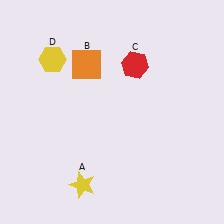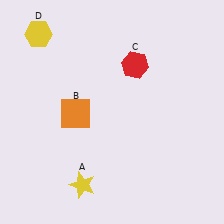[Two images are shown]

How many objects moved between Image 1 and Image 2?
2 objects moved between the two images.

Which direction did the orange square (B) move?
The orange square (B) moved down.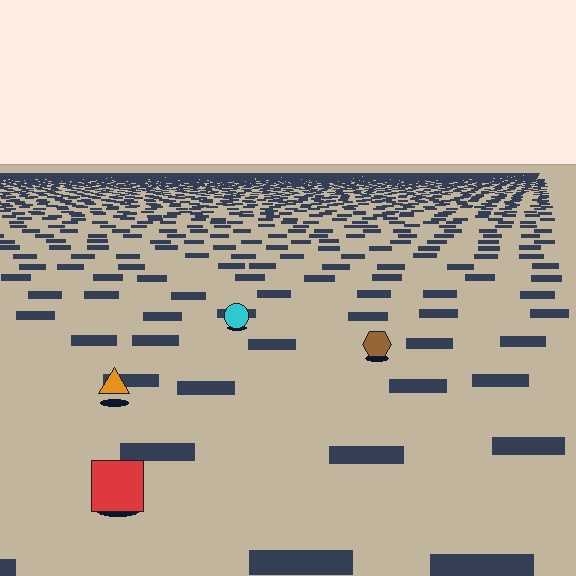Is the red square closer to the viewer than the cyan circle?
Yes. The red square is closer — you can tell from the texture gradient: the ground texture is coarser near it.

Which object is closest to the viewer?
The red square is closest. The texture marks near it are larger and more spread out.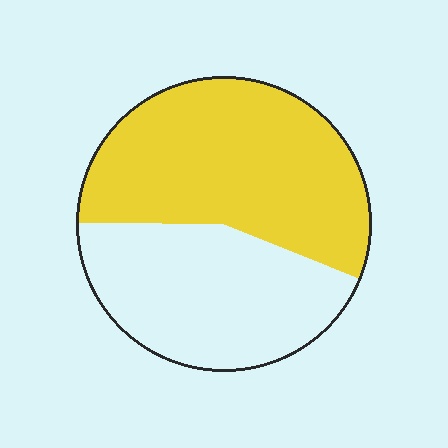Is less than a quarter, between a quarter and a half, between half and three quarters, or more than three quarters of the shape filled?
Between half and three quarters.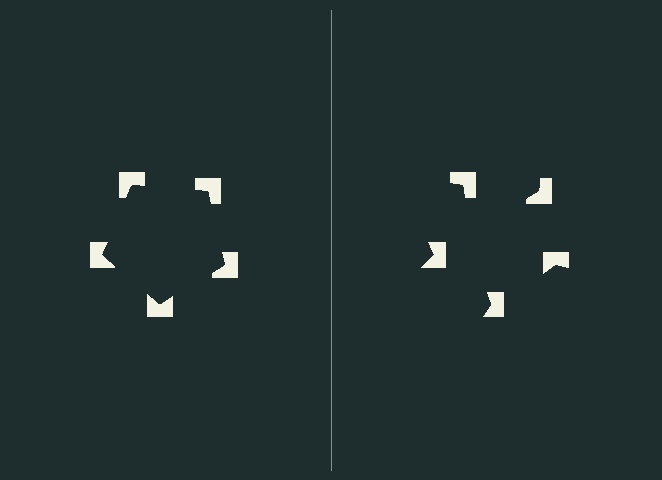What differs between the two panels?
The notched squares are positioned identically on both sides; only the wedge orientations differ. On the left they align to a pentagon; on the right they are misaligned.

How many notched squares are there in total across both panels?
10 — 5 on each side.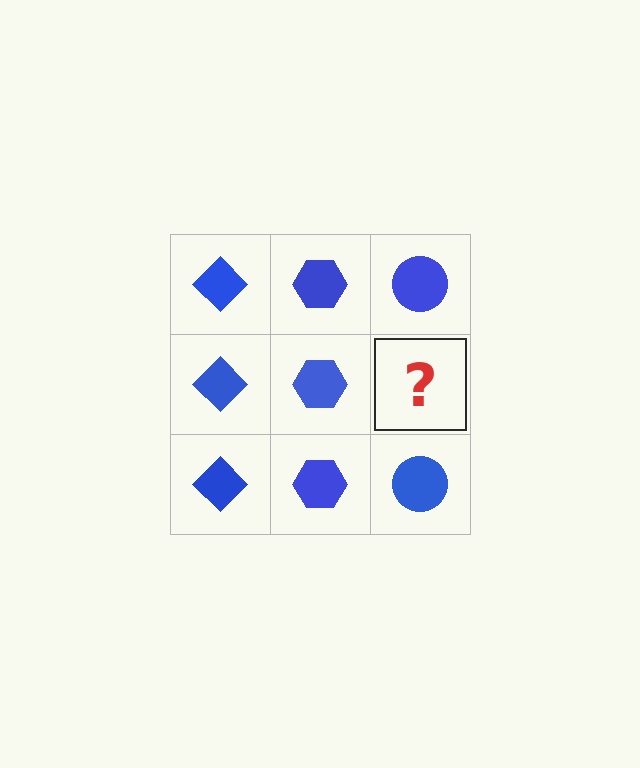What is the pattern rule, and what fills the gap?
The rule is that each column has a consistent shape. The gap should be filled with a blue circle.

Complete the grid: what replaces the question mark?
The question mark should be replaced with a blue circle.